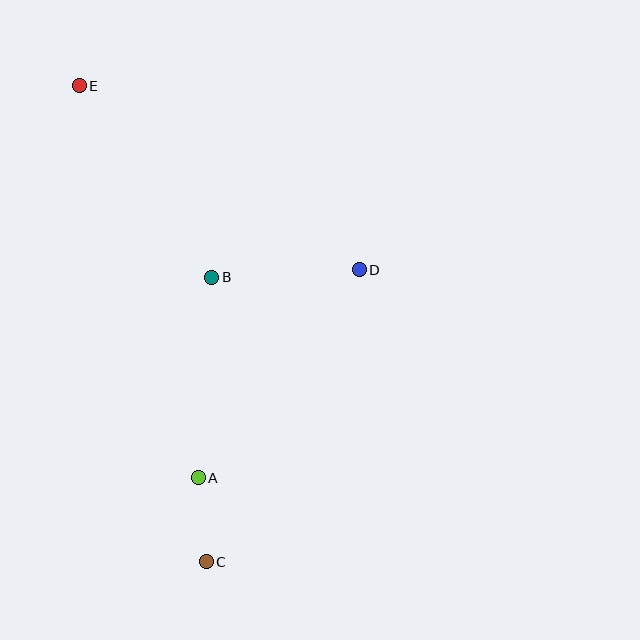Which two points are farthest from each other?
Points C and E are farthest from each other.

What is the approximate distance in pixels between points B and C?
The distance between B and C is approximately 285 pixels.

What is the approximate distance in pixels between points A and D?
The distance between A and D is approximately 263 pixels.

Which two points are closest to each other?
Points A and C are closest to each other.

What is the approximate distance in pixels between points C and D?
The distance between C and D is approximately 330 pixels.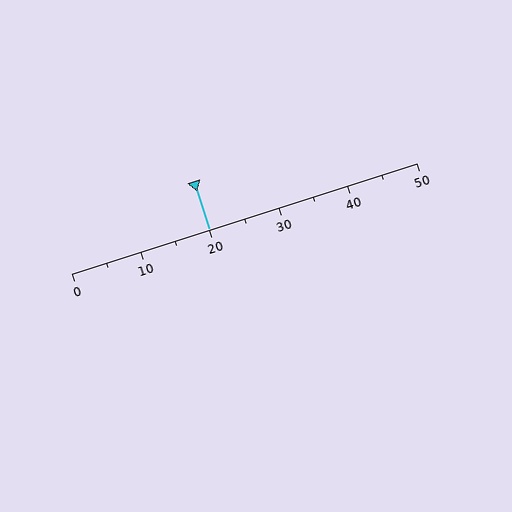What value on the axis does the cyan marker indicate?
The marker indicates approximately 20.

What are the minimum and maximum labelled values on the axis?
The axis runs from 0 to 50.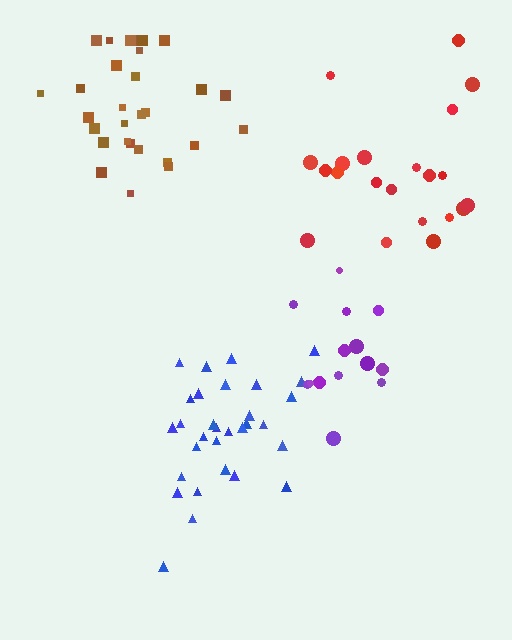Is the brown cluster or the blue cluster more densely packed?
Blue.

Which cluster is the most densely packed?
Blue.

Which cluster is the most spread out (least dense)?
Brown.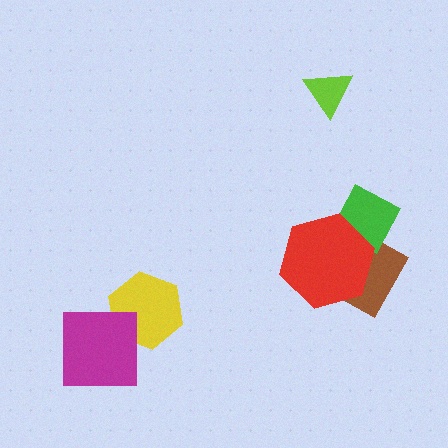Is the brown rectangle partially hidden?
Yes, it is partially covered by another shape.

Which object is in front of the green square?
The red hexagon is in front of the green square.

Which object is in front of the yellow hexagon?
The magenta square is in front of the yellow hexagon.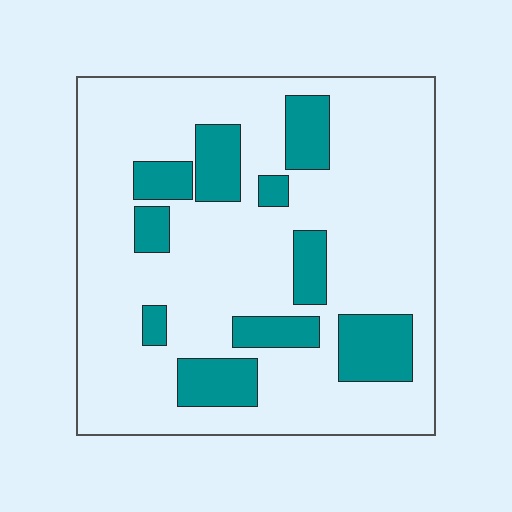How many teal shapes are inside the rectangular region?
10.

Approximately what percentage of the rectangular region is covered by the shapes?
Approximately 20%.